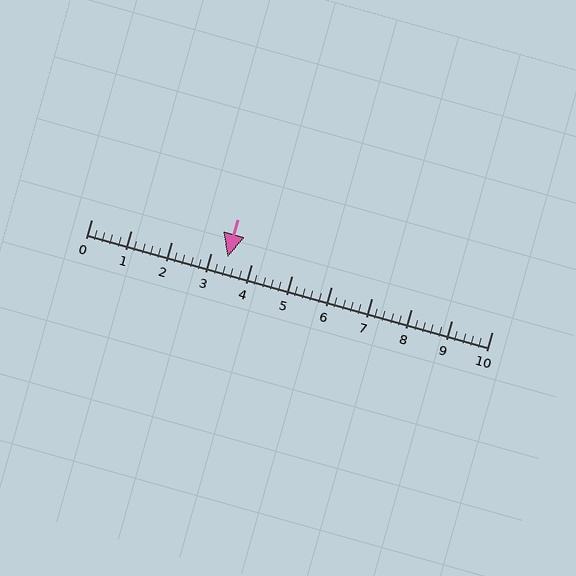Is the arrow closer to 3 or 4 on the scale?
The arrow is closer to 3.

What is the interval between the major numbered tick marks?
The major tick marks are spaced 1 units apart.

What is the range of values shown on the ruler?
The ruler shows values from 0 to 10.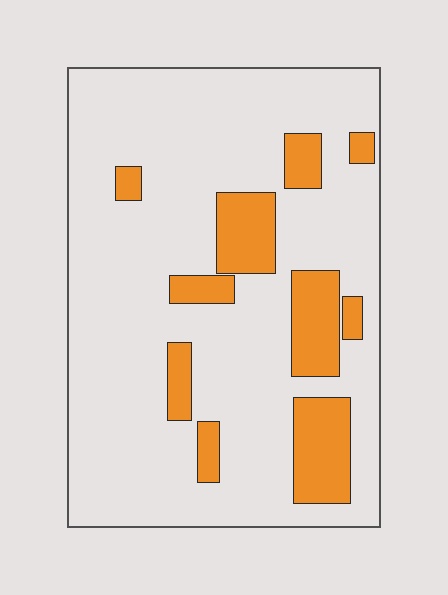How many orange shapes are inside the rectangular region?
10.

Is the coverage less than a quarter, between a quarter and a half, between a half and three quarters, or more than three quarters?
Less than a quarter.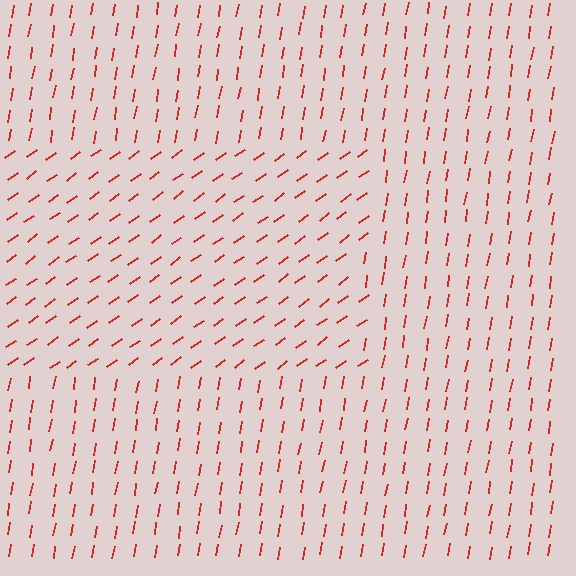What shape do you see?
I see a rectangle.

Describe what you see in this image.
The image is filled with small red line segments. A rectangle region in the image has lines oriented differently from the surrounding lines, creating a visible texture boundary.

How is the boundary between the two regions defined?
The boundary is defined purely by a change in line orientation (approximately 45 degrees difference). All lines are the same color and thickness.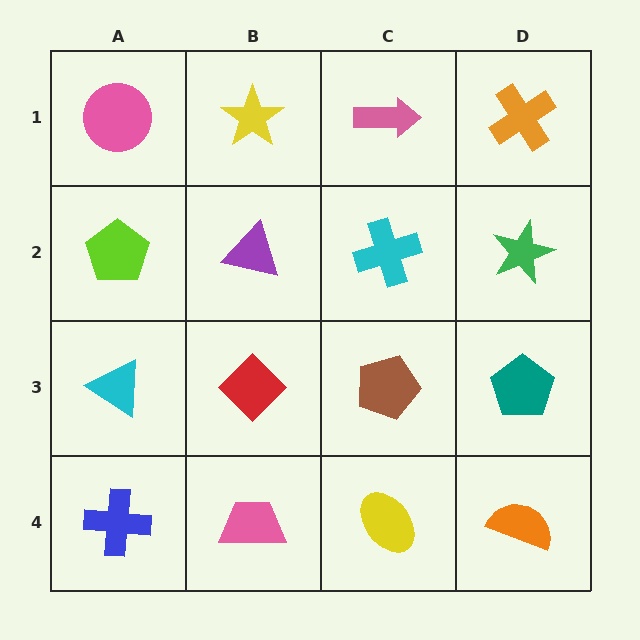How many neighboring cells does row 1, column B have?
3.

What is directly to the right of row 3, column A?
A red diamond.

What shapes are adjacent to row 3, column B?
A purple triangle (row 2, column B), a pink trapezoid (row 4, column B), a cyan triangle (row 3, column A), a brown pentagon (row 3, column C).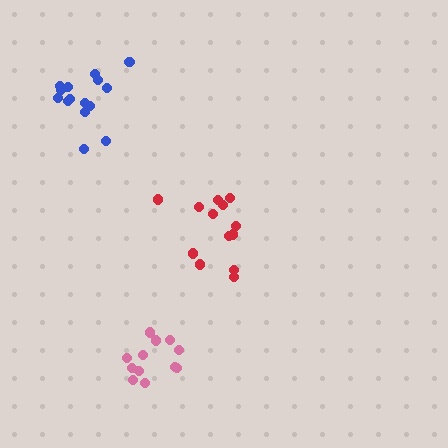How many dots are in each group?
Group 1: 15 dots, Group 2: 13 dots, Group 3: 12 dots (40 total).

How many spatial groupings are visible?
There are 3 spatial groupings.